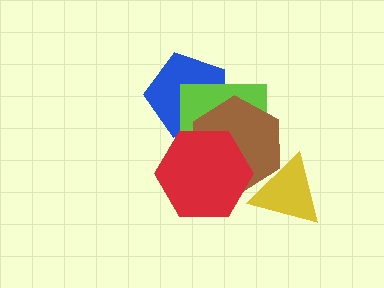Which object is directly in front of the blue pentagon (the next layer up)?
The lime square is directly in front of the blue pentagon.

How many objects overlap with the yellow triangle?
1 object overlaps with the yellow triangle.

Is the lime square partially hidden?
Yes, it is partially covered by another shape.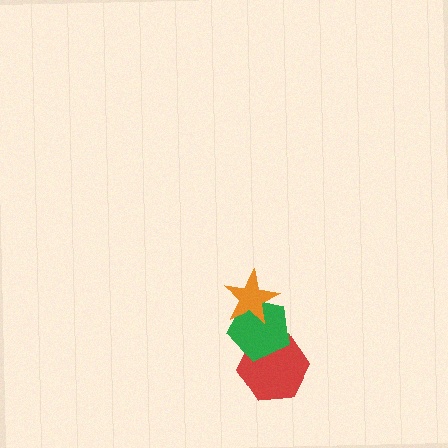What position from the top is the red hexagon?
The red hexagon is 3rd from the top.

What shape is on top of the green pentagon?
The orange star is on top of the green pentagon.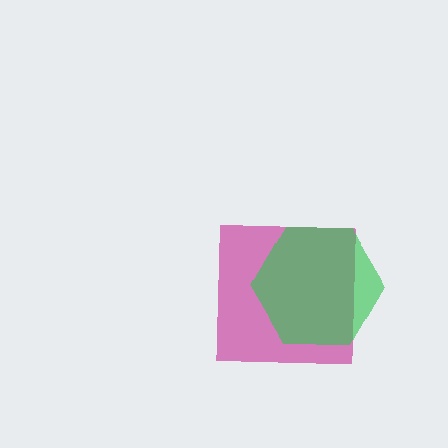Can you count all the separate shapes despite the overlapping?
Yes, there are 2 separate shapes.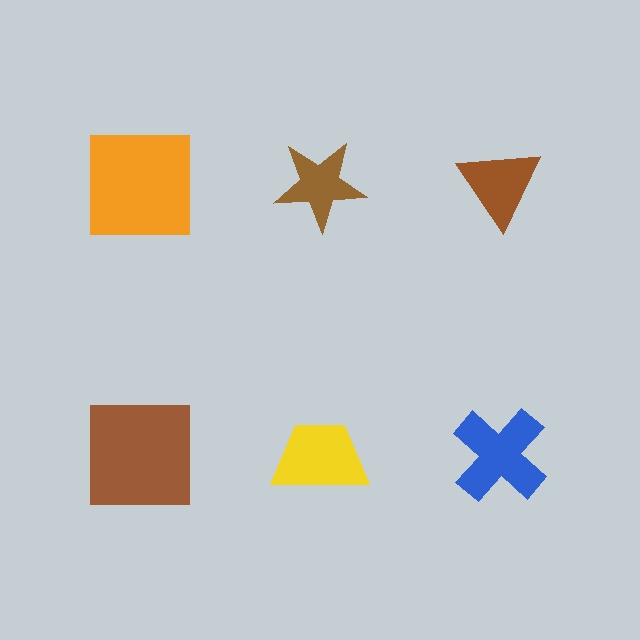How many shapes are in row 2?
3 shapes.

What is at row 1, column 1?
An orange square.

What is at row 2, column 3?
A blue cross.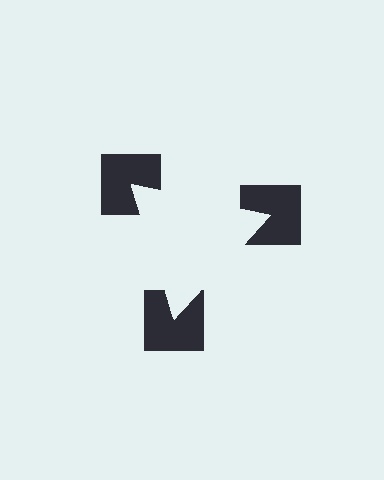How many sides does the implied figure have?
3 sides.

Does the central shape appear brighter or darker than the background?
It typically appears slightly brighter than the background, even though no actual brightness change is drawn.